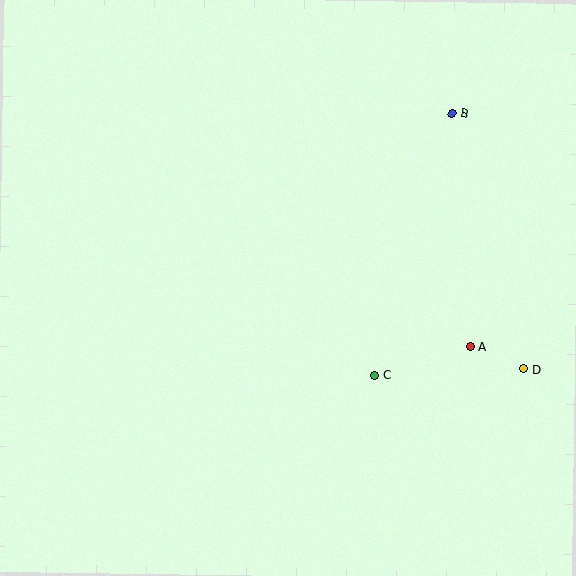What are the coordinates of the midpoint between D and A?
The midpoint between D and A is at (497, 358).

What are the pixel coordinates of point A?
Point A is at (470, 346).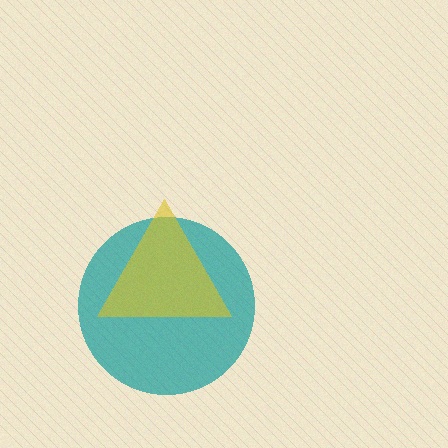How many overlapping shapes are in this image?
There are 2 overlapping shapes in the image.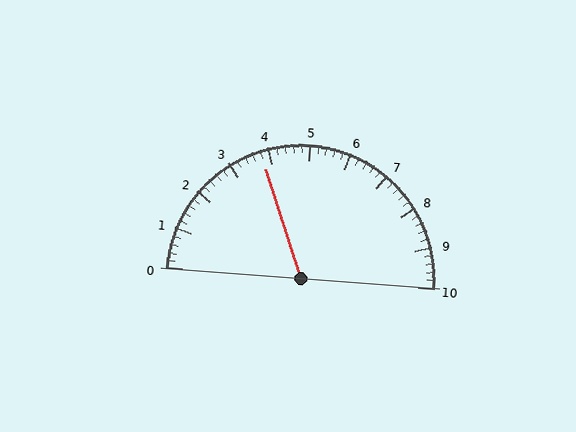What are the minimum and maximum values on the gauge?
The gauge ranges from 0 to 10.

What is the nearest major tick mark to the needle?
The nearest major tick mark is 4.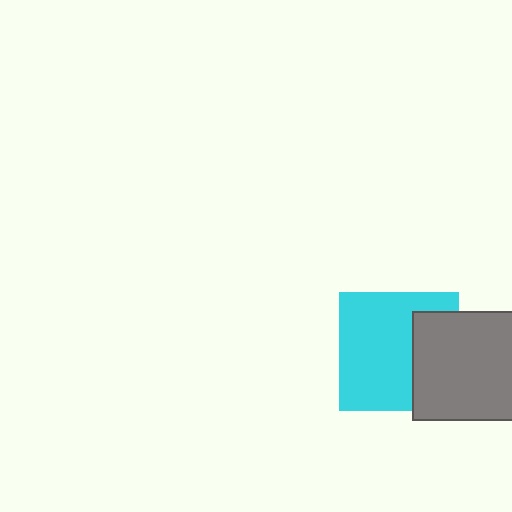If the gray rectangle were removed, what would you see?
You would see the complete cyan square.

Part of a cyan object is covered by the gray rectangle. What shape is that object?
It is a square.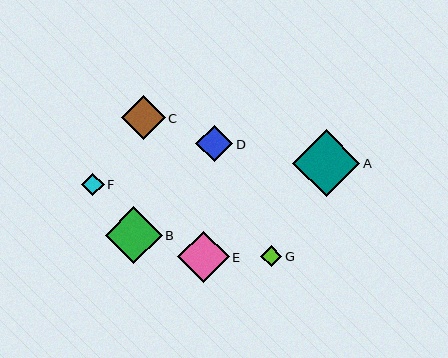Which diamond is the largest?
Diamond A is the largest with a size of approximately 67 pixels.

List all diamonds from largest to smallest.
From largest to smallest: A, B, E, C, D, F, G.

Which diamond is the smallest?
Diamond G is the smallest with a size of approximately 21 pixels.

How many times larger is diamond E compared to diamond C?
Diamond E is approximately 1.2 times the size of diamond C.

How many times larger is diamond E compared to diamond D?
Diamond E is approximately 1.4 times the size of diamond D.